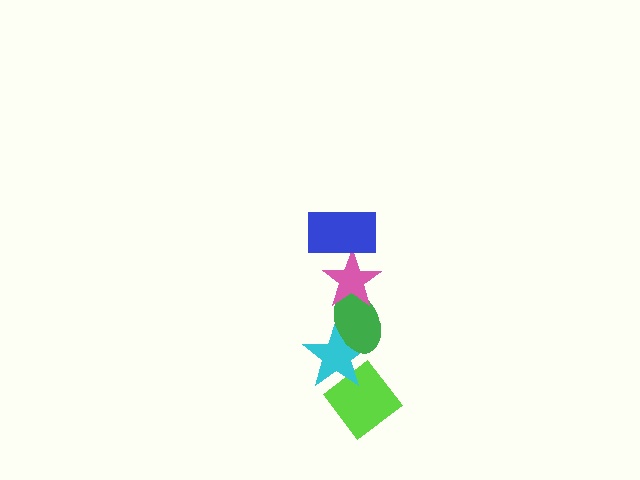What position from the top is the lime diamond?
The lime diamond is 5th from the top.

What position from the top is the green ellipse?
The green ellipse is 3rd from the top.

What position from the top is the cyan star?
The cyan star is 4th from the top.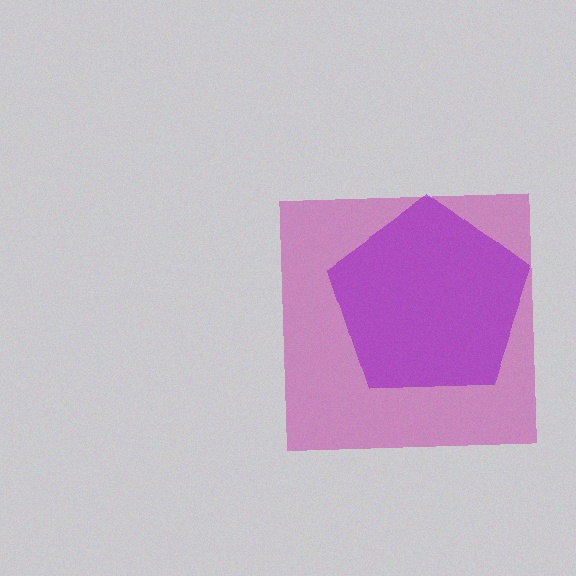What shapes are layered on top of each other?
The layered shapes are: a magenta square, a purple pentagon.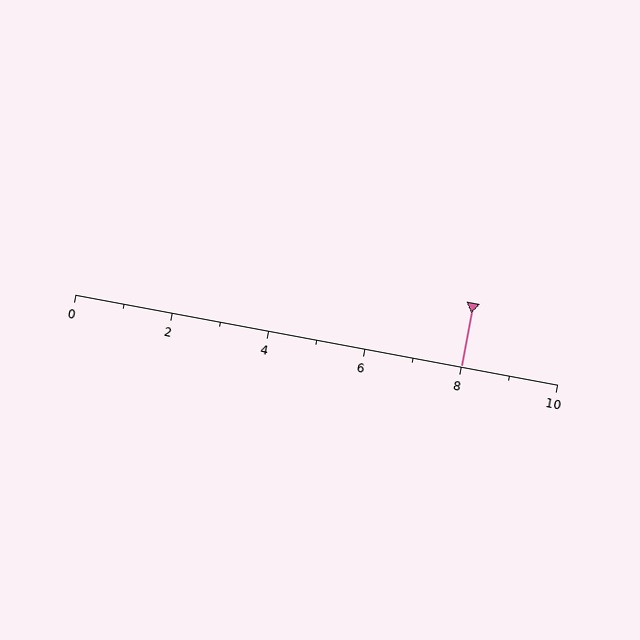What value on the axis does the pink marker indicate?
The marker indicates approximately 8.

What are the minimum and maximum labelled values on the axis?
The axis runs from 0 to 10.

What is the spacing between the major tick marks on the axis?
The major ticks are spaced 2 apart.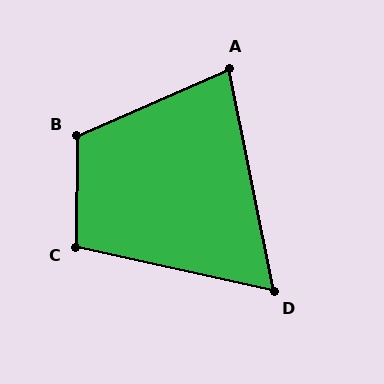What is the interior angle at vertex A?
Approximately 78 degrees (acute).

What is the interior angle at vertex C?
Approximately 102 degrees (obtuse).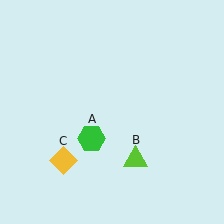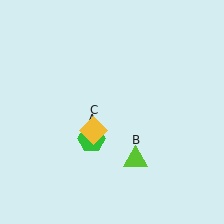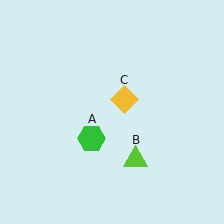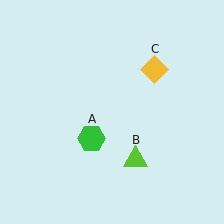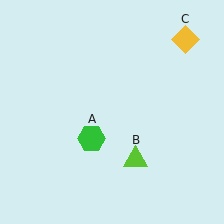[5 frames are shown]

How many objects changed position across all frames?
1 object changed position: yellow diamond (object C).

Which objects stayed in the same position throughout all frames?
Green hexagon (object A) and lime triangle (object B) remained stationary.